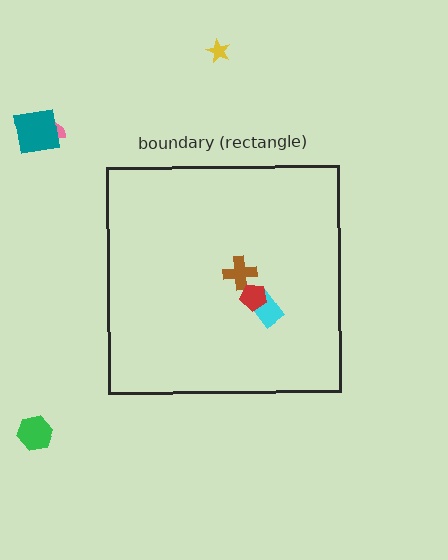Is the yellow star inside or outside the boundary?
Outside.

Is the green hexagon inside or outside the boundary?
Outside.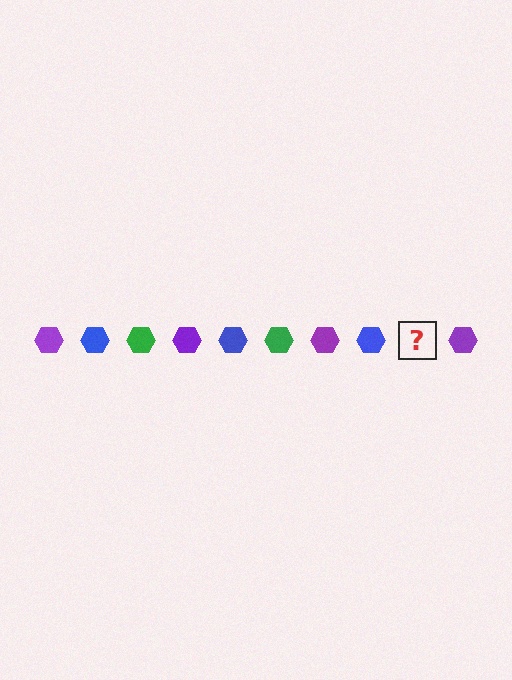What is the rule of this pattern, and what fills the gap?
The rule is that the pattern cycles through purple, blue, green hexagons. The gap should be filled with a green hexagon.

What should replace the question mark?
The question mark should be replaced with a green hexagon.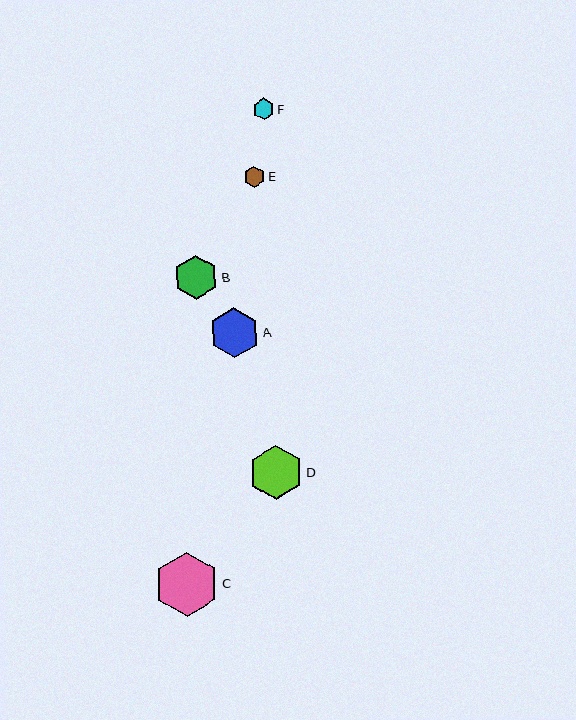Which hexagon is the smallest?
Hexagon E is the smallest with a size of approximately 21 pixels.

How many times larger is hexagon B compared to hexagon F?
Hexagon B is approximately 2.0 times the size of hexagon F.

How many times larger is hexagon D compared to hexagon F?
Hexagon D is approximately 2.5 times the size of hexagon F.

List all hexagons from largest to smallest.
From largest to smallest: C, D, A, B, F, E.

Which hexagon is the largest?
Hexagon C is the largest with a size of approximately 65 pixels.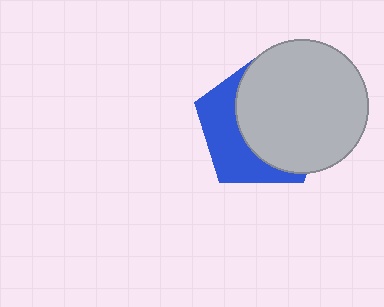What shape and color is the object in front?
The object in front is a light gray circle.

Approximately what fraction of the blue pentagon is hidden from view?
Roughly 62% of the blue pentagon is hidden behind the light gray circle.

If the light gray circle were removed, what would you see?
You would see the complete blue pentagon.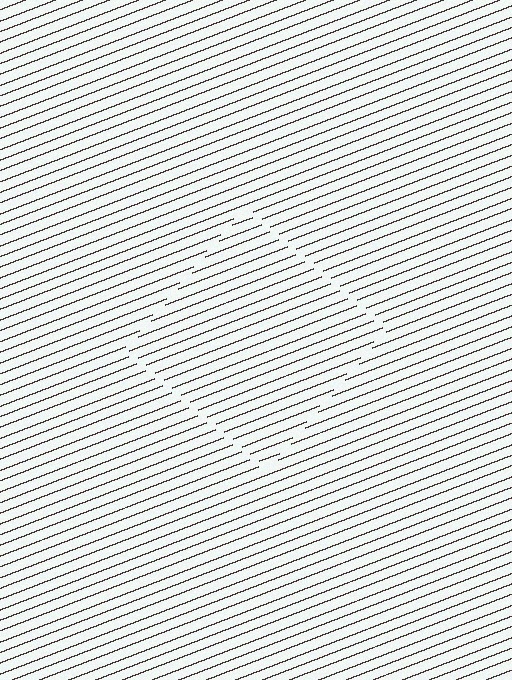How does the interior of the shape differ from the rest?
The interior of the shape contains the same grating, shifted by half a period — the contour is defined by the phase discontinuity where line-ends from the inner and outer gratings abut.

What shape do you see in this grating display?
An illusory square. The interior of the shape contains the same grating, shifted by half a period — the contour is defined by the phase discontinuity where line-ends from the inner and outer gratings abut.